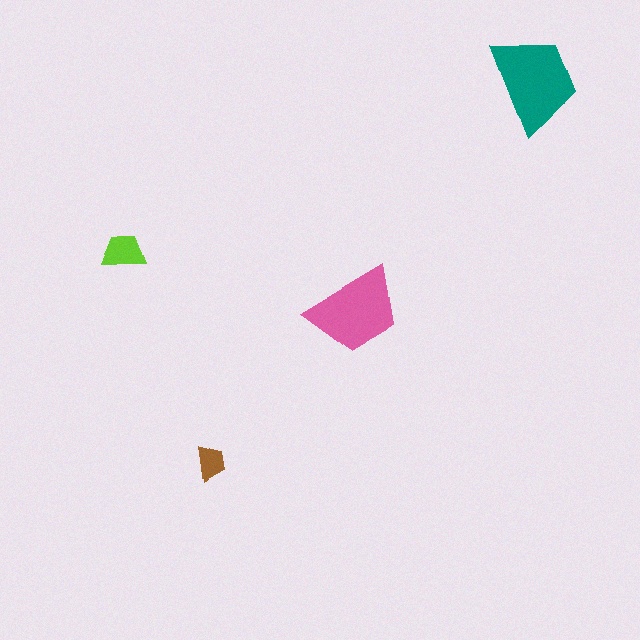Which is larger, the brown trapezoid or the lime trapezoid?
The lime one.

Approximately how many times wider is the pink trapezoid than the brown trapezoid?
About 2.5 times wider.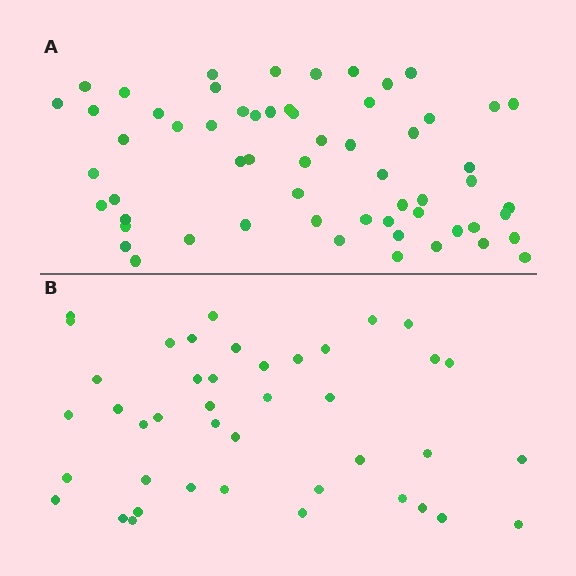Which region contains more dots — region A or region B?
Region A (the top region) has more dots.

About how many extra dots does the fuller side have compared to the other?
Region A has approximately 20 more dots than region B.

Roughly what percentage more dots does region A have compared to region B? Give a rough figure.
About 45% more.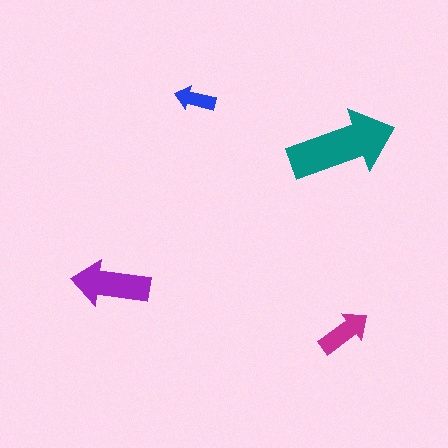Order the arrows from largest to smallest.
the teal one, the purple one, the magenta one, the blue one.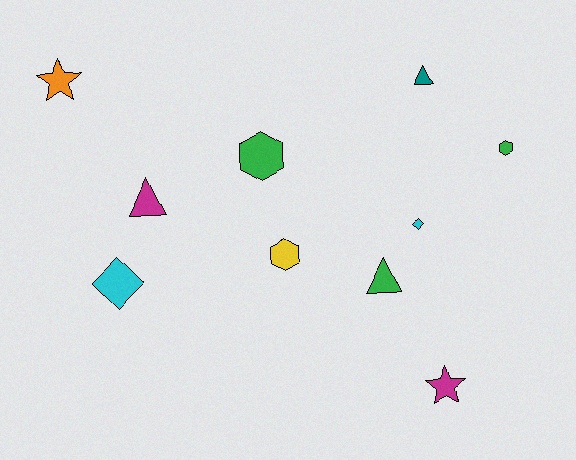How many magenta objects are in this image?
There are 2 magenta objects.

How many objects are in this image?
There are 10 objects.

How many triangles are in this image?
There are 3 triangles.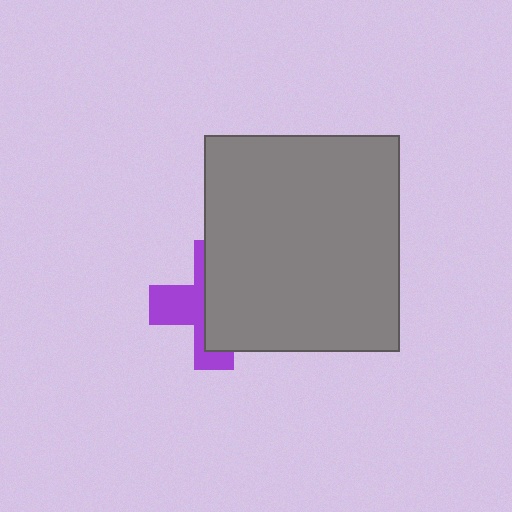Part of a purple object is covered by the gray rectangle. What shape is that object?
It is a cross.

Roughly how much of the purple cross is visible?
A small part of it is visible (roughly 41%).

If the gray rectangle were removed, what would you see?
You would see the complete purple cross.